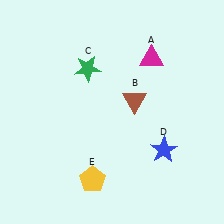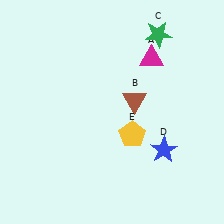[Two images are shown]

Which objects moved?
The objects that moved are: the green star (C), the yellow pentagon (E).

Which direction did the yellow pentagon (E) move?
The yellow pentagon (E) moved up.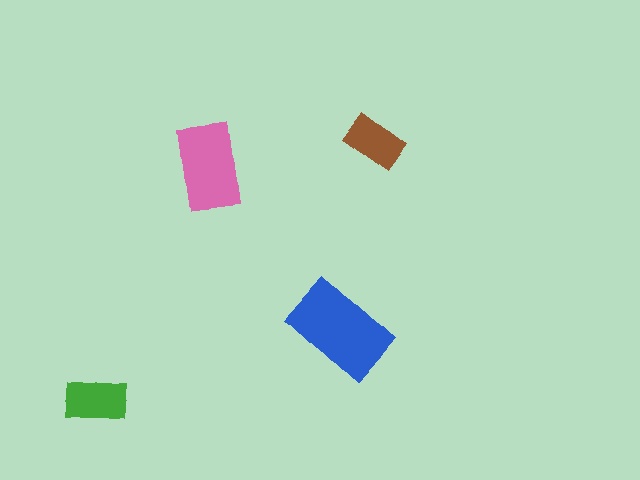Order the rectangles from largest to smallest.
the blue one, the pink one, the green one, the brown one.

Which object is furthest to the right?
The brown rectangle is rightmost.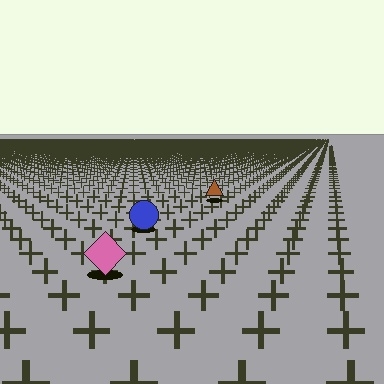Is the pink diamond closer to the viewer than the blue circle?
Yes. The pink diamond is closer — you can tell from the texture gradient: the ground texture is coarser near it.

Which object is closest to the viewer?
The pink diamond is closest. The texture marks near it are larger and more spread out.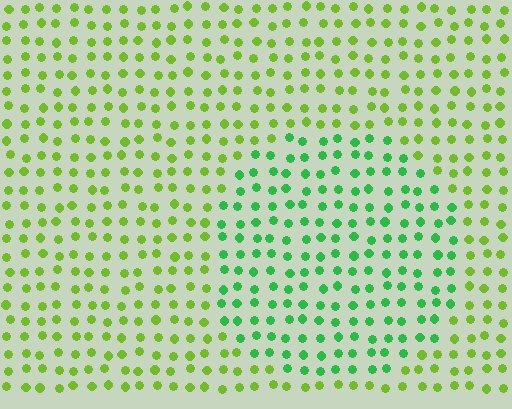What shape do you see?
I see a circle.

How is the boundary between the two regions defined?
The boundary is defined purely by a slight shift in hue (about 42 degrees). Spacing, size, and orientation are identical on both sides.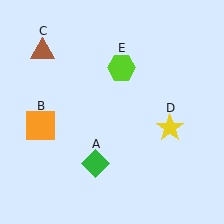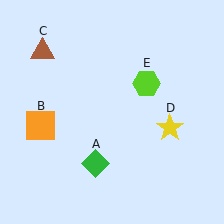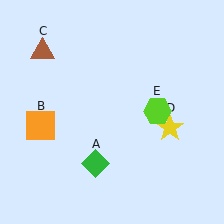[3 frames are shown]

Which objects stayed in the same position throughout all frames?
Green diamond (object A) and orange square (object B) and brown triangle (object C) and yellow star (object D) remained stationary.